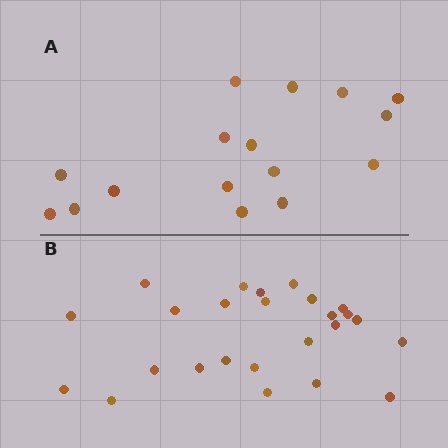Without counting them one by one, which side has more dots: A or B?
Region B (the bottom region) has more dots.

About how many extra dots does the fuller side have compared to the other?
Region B has roughly 8 or so more dots than region A.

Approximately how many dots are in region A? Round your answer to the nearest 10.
About 20 dots. (The exact count is 16, which rounds to 20.)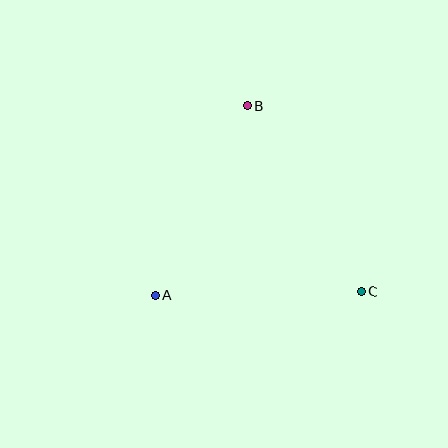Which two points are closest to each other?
Points A and C are closest to each other.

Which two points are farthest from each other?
Points B and C are farthest from each other.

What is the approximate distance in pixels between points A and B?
The distance between A and B is approximately 211 pixels.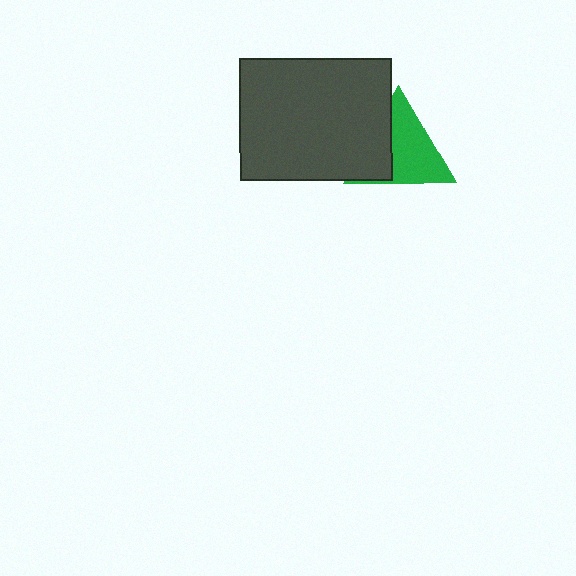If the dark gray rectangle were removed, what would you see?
You would see the complete green triangle.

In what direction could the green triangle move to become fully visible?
The green triangle could move right. That would shift it out from behind the dark gray rectangle entirely.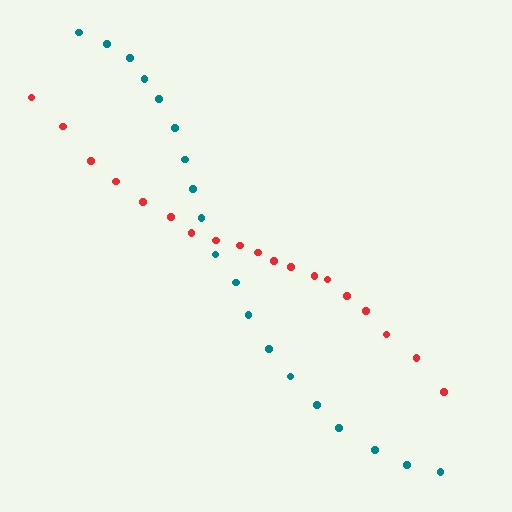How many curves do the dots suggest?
There are 2 distinct paths.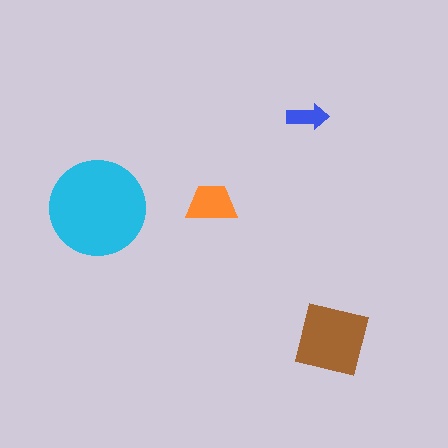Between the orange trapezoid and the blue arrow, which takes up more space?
The orange trapezoid.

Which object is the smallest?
The blue arrow.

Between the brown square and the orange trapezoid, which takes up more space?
The brown square.